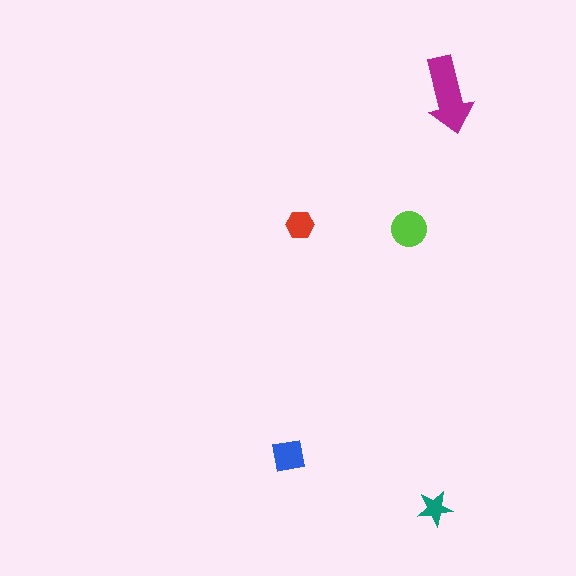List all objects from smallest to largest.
The teal star, the red hexagon, the blue square, the lime circle, the magenta arrow.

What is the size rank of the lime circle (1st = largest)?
2nd.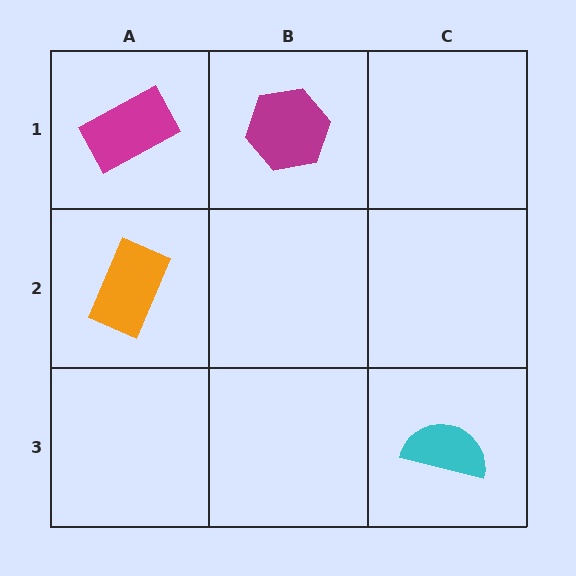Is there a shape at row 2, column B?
No, that cell is empty.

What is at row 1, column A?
A magenta rectangle.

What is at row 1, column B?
A magenta hexagon.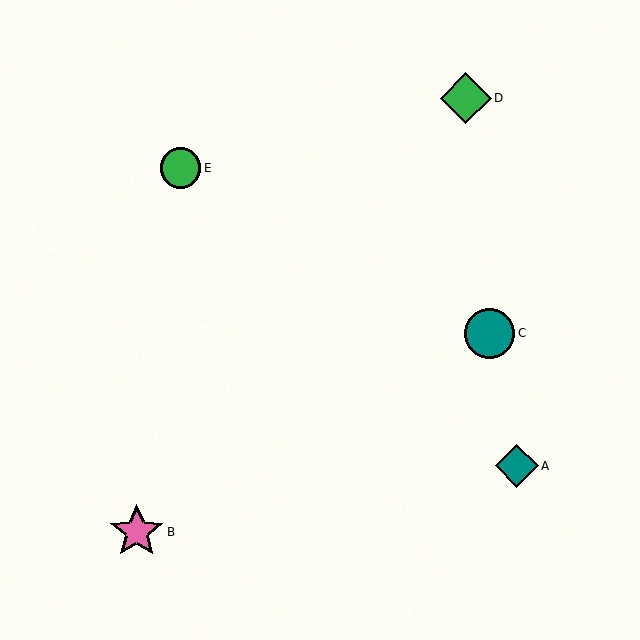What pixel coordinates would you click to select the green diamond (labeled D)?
Click at (466, 98) to select the green diamond D.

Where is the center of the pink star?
The center of the pink star is at (137, 532).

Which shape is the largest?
The pink star (labeled B) is the largest.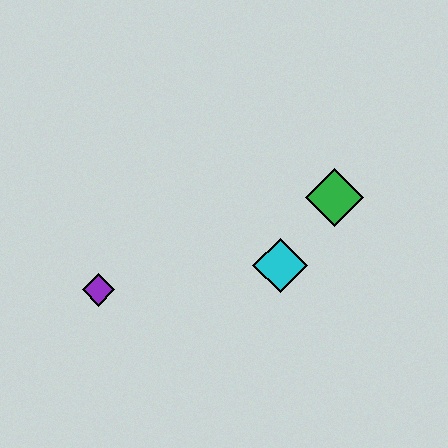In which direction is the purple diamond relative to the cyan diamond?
The purple diamond is to the left of the cyan diamond.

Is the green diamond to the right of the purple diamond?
Yes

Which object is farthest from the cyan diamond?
The purple diamond is farthest from the cyan diamond.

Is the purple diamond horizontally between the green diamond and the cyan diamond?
No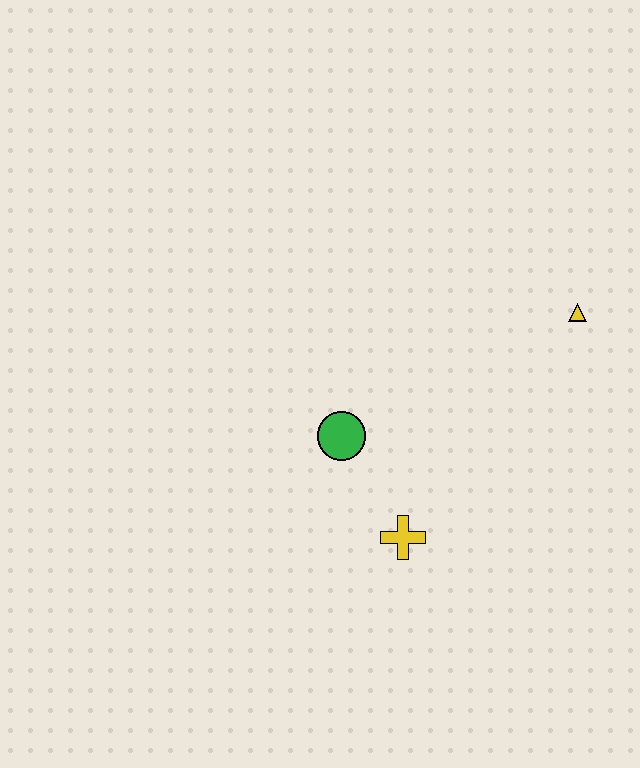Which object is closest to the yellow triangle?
The green circle is closest to the yellow triangle.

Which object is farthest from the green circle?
The yellow triangle is farthest from the green circle.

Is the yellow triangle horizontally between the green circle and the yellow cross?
No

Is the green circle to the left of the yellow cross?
Yes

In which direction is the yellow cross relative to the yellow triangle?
The yellow cross is below the yellow triangle.